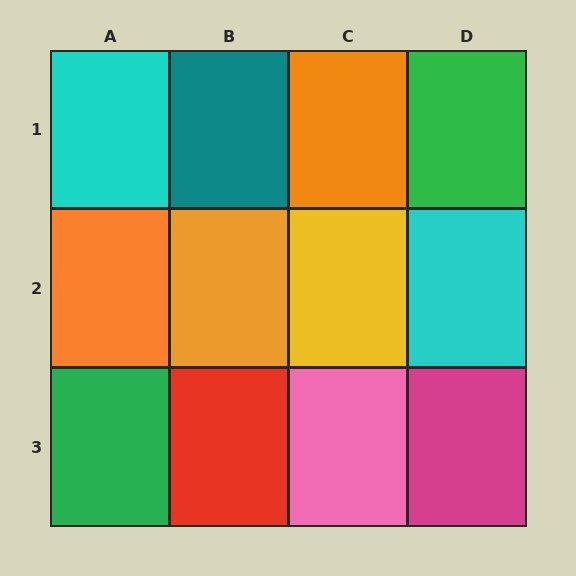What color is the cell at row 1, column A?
Cyan.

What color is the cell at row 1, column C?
Orange.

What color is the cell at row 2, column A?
Orange.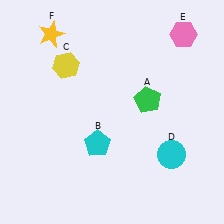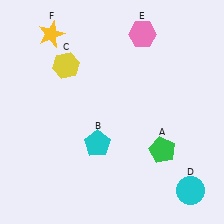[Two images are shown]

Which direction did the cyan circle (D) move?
The cyan circle (D) moved down.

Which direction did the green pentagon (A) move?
The green pentagon (A) moved down.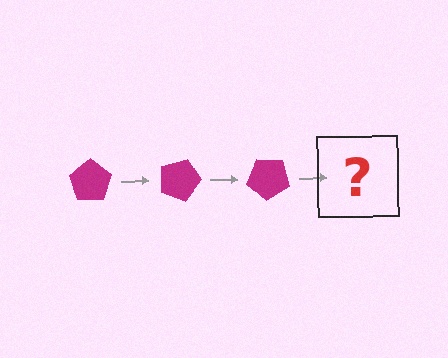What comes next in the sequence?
The next element should be a magenta pentagon rotated 60 degrees.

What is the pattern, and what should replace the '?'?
The pattern is that the pentagon rotates 20 degrees each step. The '?' should be a magenta pentagon rotated 60 degrees.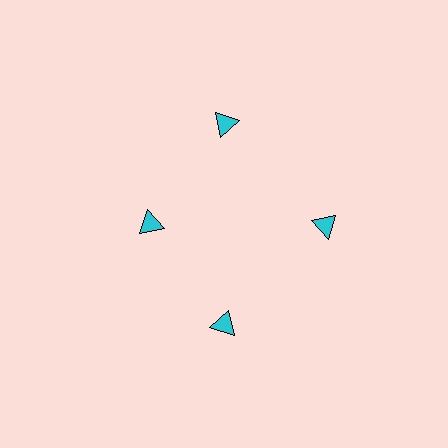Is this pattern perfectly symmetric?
No. The 4 cyan triangles are arranged in a ring, but one element near the 9 o'clock position is pulled inward toward the center, breaking the 4-fold rotational symmetry.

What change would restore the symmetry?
The symmetry would be restored by moving it outward, back onto the ring so that all 4 triangles sit at equal angles and equal distance from the center.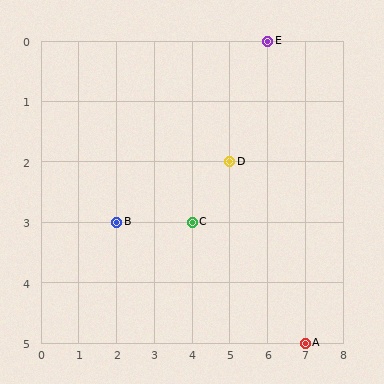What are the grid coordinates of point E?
Point E is at grid coordinates (6, 0).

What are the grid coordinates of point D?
Point D is at grid coordinates (5, 2).